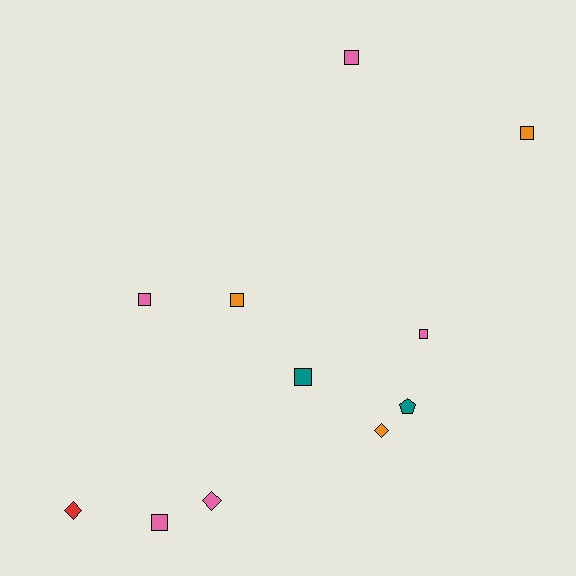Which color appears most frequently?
Pink, with 5 objects.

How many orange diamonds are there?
There is 1 orange diamond.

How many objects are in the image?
There are 11 objects.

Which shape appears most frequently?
Square, with 7 objects.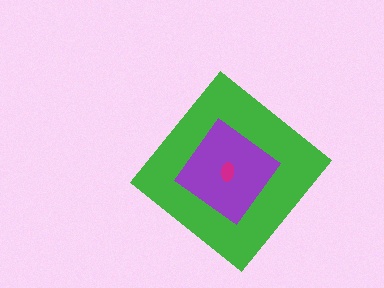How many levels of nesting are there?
3.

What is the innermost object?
The magenta ellipse.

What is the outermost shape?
The green diamond.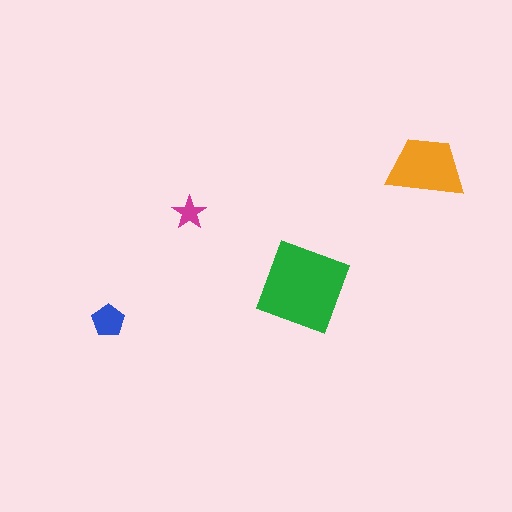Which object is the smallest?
The magenta star.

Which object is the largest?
The green square.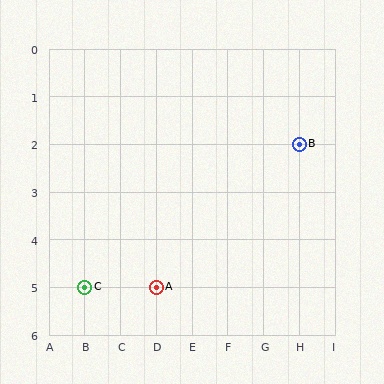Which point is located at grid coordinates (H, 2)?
Point B is at (H, 2).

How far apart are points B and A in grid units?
Points B and A are 4 columns and 3 rows apart (about 5.0 grid units diagonally).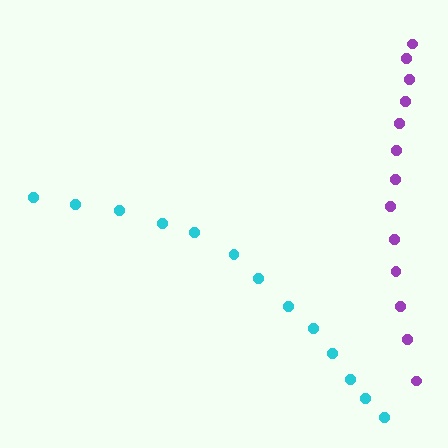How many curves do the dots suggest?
There are 2 distinct paths.